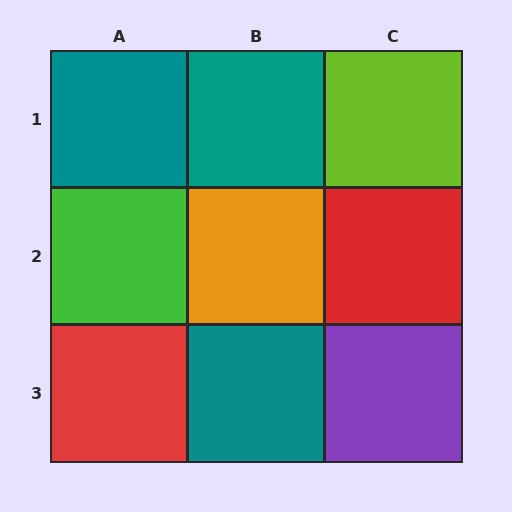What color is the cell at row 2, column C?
Red.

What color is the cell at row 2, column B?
Orange.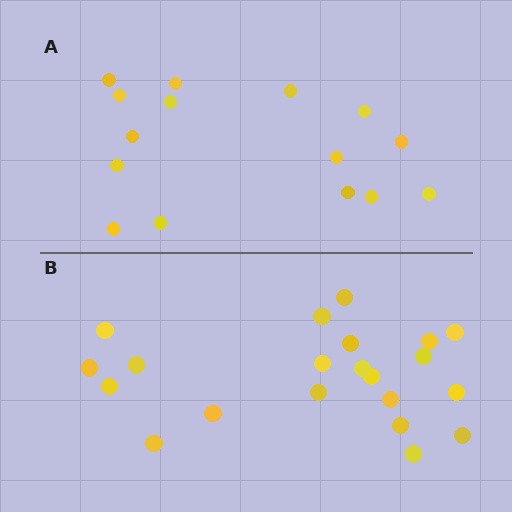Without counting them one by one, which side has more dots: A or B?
Region B (the bottom region) has more dots.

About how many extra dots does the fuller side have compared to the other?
Region B has about 6 more dots than region A.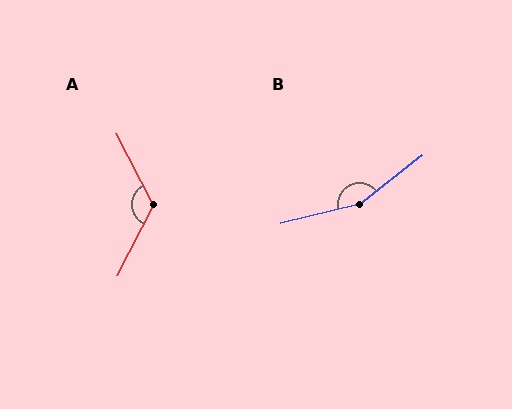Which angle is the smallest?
A, at approximately 125 degrees.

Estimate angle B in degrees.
Approximately 156 degrees.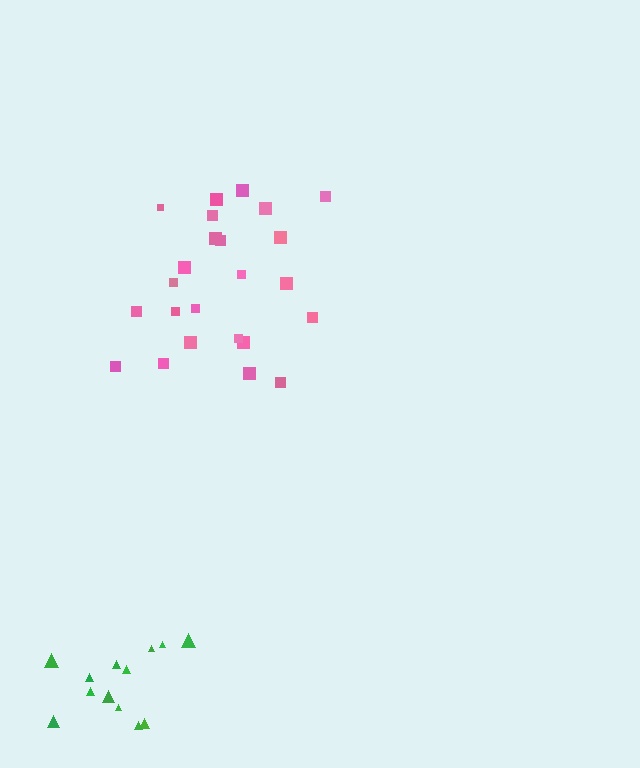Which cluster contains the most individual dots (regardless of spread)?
Pink (24).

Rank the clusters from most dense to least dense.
green, pink.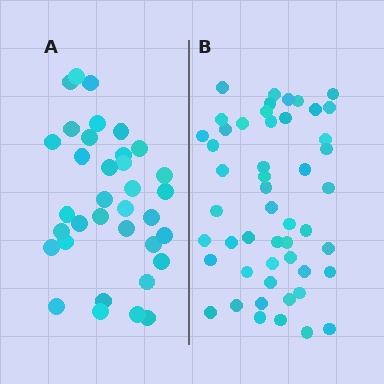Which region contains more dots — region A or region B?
Region B (the right region) has more dots.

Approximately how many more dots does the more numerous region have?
Region B has approximately 15 more dots than region A.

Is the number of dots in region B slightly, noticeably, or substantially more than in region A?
Region B has noticeably more, but not dramatically so. The ratio is roughly 1.4 to 1.